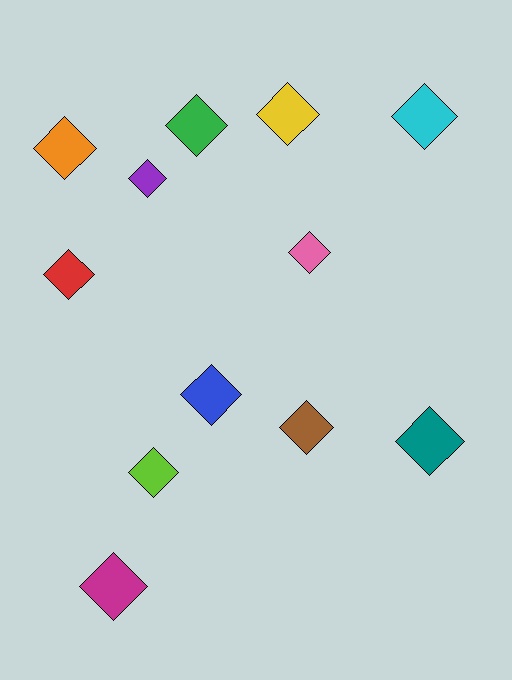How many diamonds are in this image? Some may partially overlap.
There are 12 diamonds.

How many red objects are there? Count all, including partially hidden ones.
There is 1 red object.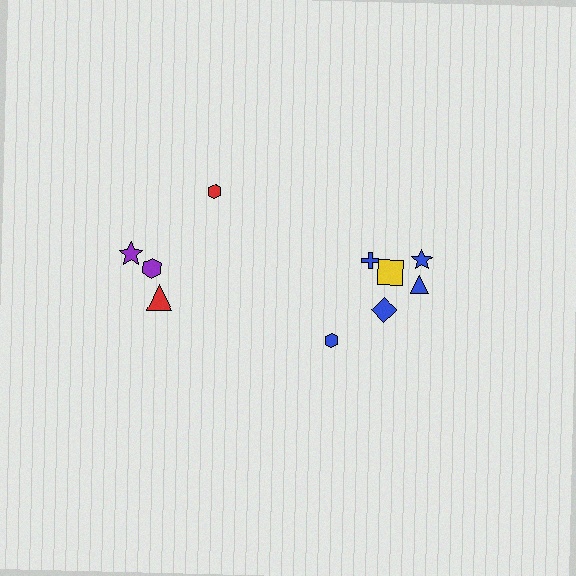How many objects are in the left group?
There are 4 objects.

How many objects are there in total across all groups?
There are 10 objects.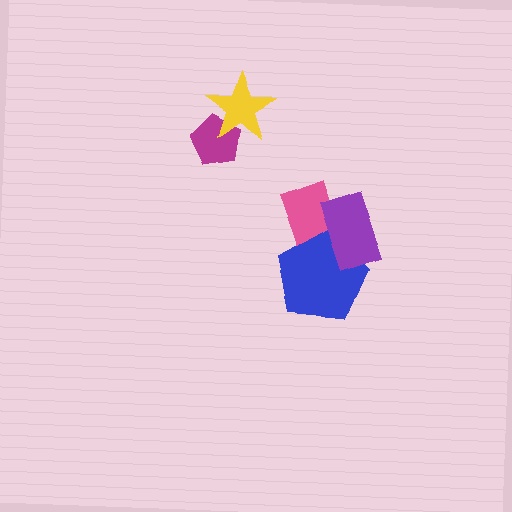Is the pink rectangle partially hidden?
Yes, it is partially covered by another shape.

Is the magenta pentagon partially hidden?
Yes, it is partially covered by another shape.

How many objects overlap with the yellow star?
1 object overlaps with the yellow star.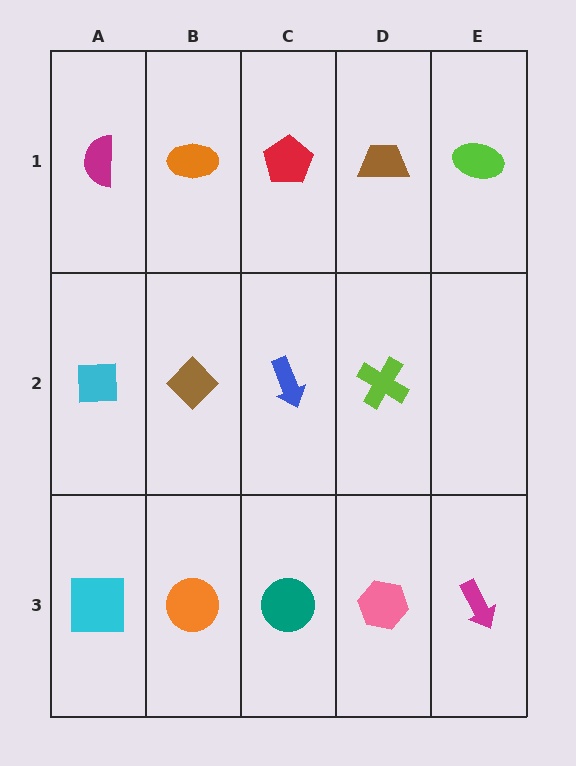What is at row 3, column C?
A teal circle.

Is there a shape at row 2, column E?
No, that cell is empty.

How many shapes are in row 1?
5 shapes.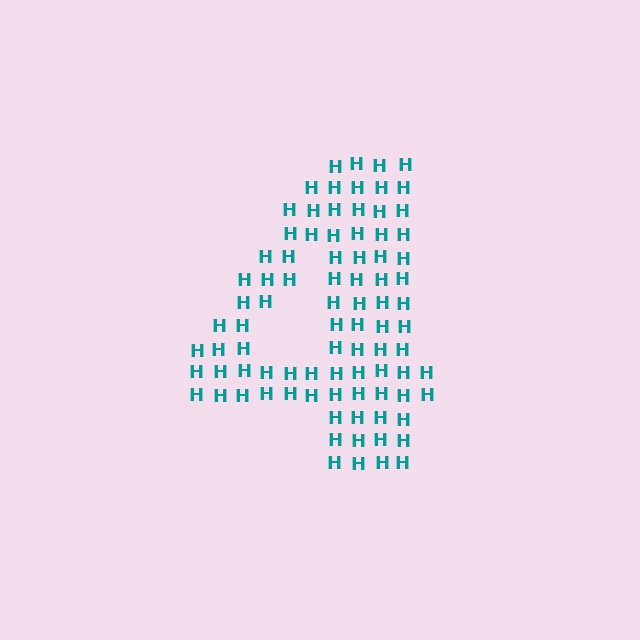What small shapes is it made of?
It is made of small letter H's.